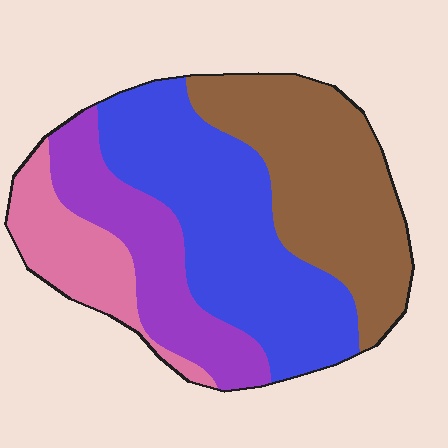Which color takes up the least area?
Pink, at roughly 15%.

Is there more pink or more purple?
Purple.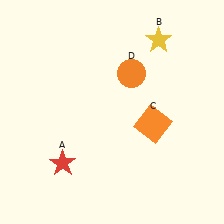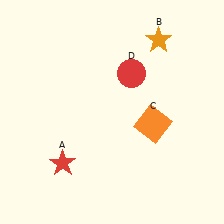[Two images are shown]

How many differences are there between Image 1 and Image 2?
There are 2 differences between the two images.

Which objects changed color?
B changed from yellow to orange. D changed from orange to red.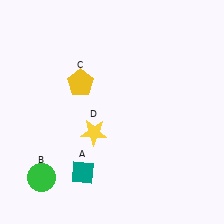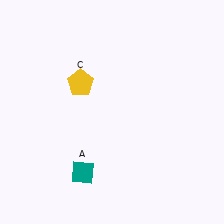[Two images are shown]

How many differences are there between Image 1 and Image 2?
There are 2 differences between the two images.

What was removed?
The yellow star (D), the green circle (B) were removed in Image 2.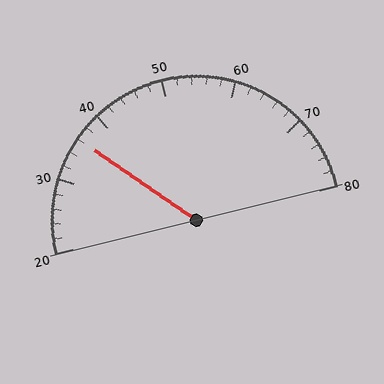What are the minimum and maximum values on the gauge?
The gauge ranges from 20 to 80.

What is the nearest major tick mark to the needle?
The nearest major tick mark is 40.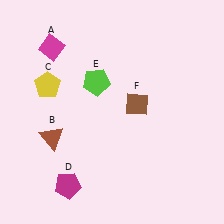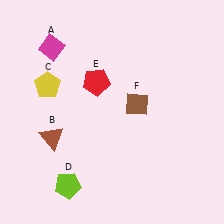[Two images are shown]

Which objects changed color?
D changed from magenta to lime. E changed from lime to red.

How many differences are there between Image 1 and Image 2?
There are 2 differences between the two images.